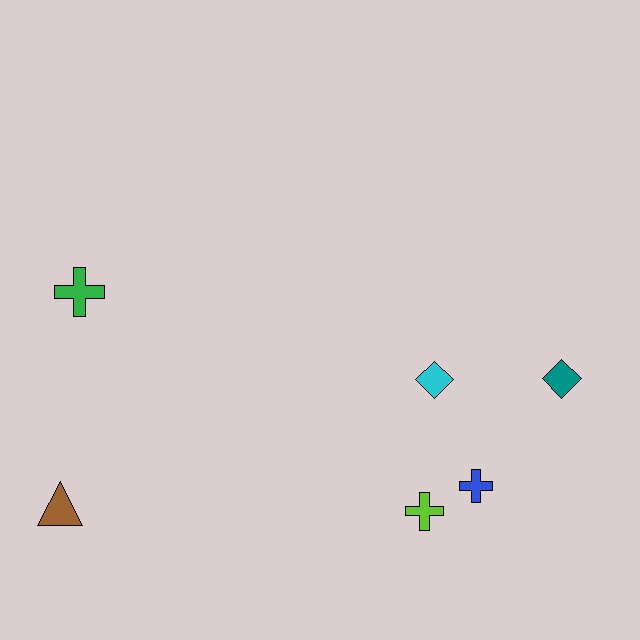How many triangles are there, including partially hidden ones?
There is 1 triangle.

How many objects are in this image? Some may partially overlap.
There are 6 objects.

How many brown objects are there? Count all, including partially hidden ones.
There is 1 brown object.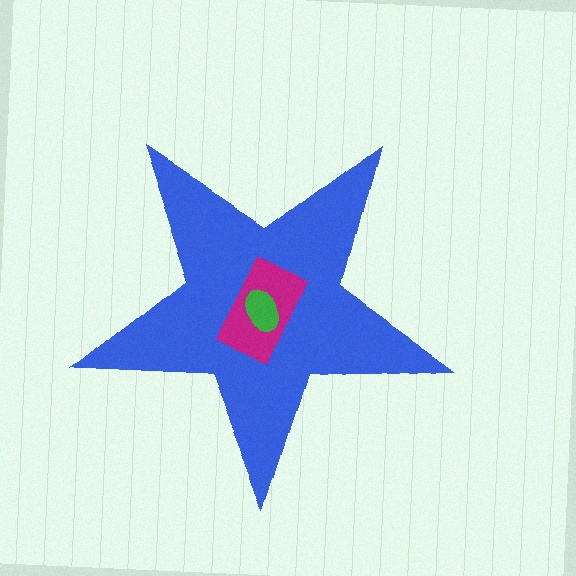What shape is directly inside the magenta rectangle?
The green ellipse.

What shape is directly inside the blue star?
The magenta rectangle.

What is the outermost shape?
The blue star.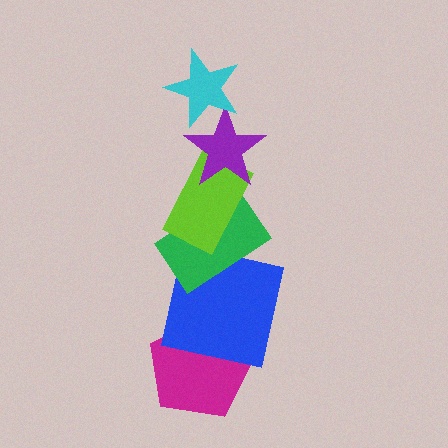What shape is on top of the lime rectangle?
The purple star is on top of the lime rectangle.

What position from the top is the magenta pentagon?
The magenta pentagon is 6th from the top.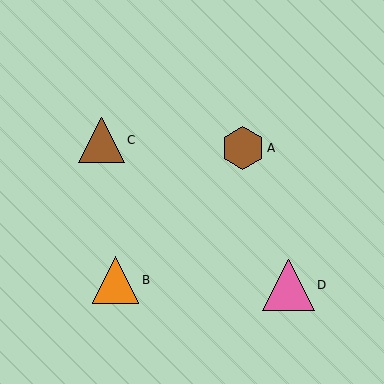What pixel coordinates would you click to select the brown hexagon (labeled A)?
Click at (243, 148) to select the brown hexagon A.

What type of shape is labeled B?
Shape B is an orange triangle.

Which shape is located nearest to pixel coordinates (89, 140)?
The brown triangle (labeled C) at (101, 140) is nearest to that location.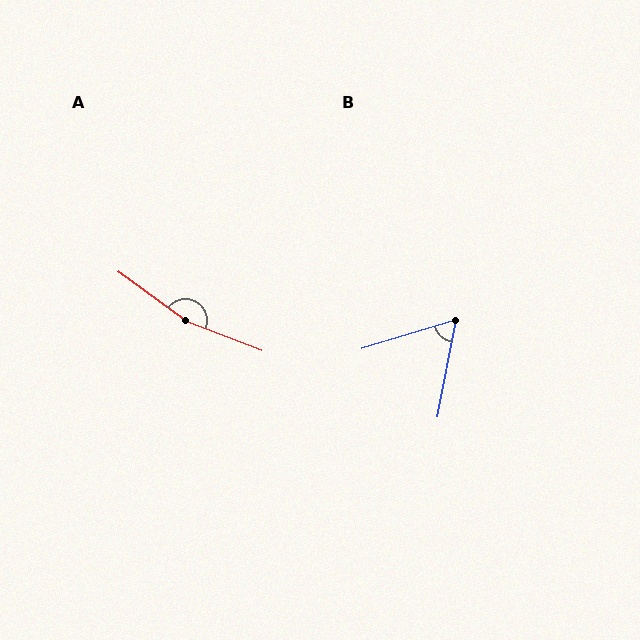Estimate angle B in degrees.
Approximately 62 degrees.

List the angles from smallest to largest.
B (62°), A (165°).